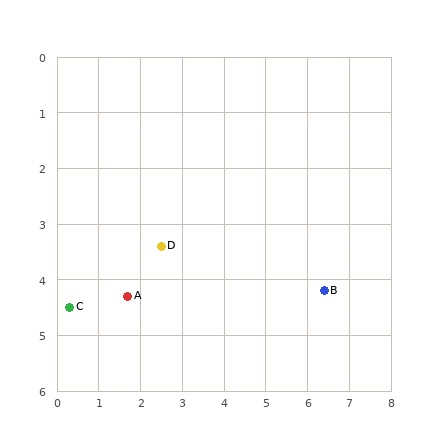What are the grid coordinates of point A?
Point A is at approximately (1.7, 4.3).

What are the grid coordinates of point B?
Point B is at approximately (6.4, 4.2).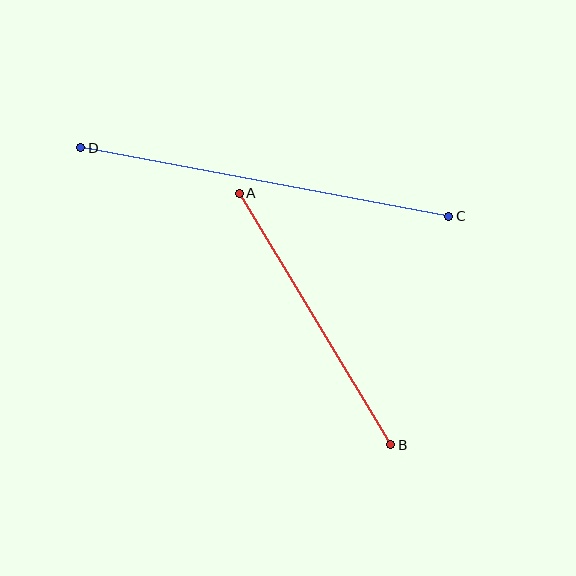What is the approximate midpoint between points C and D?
The midpoint is at approximately (265, 182) pixels.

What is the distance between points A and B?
The distance is approximately 294 pixels.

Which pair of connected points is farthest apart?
Points C and D are farthest apart.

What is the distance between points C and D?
The distance is approximately 375 pixels.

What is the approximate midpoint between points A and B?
The midpoint is at approximately (315, 319) pixels.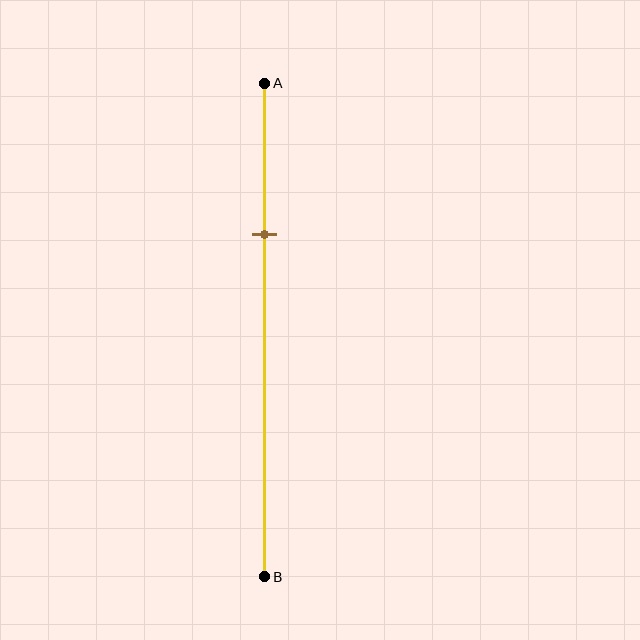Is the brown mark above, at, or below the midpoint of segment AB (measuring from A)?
The brown mark is above the midpoint of segment AB.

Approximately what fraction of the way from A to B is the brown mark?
The brown mark is approximately 30% of the way from A to B.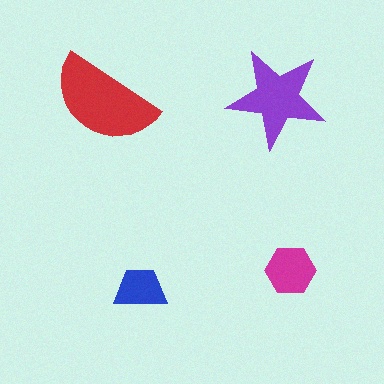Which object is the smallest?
The blue trapezoid.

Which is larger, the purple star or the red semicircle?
The red semicircle.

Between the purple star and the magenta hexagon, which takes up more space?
The purple star.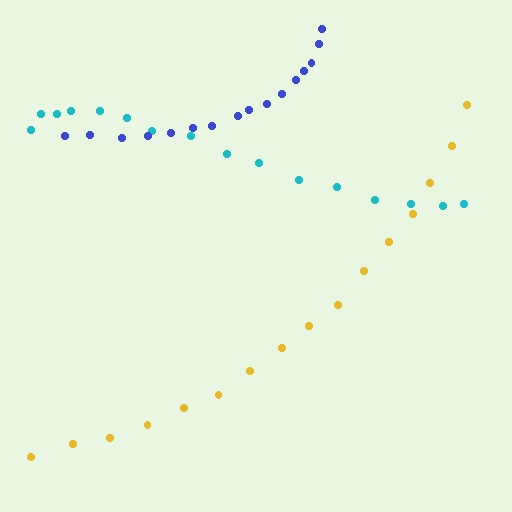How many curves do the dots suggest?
There are 3 distinct paths.